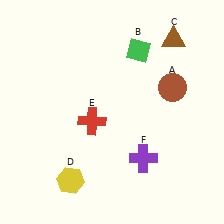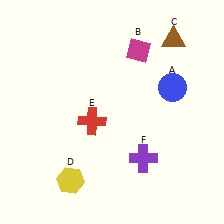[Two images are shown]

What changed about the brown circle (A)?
In Image 1, A is brown. In Image 2, it changed to blue.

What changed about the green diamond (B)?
In Image 1, B is green. In Image 2, it changed to magenta.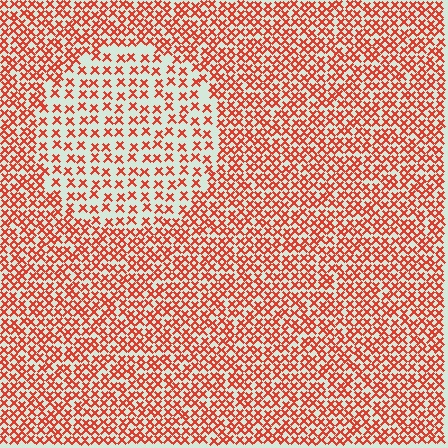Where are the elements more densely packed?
The elements are more densely packed outside the circle boundary.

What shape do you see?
I see a circle.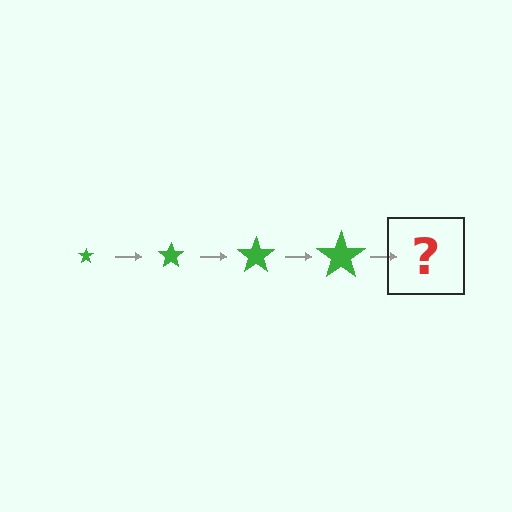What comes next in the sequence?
The next element should be a green star, larger than the previous one.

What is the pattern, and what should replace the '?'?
The pattern is that the star gets progressively larger each step. The '?' should be a green star, larger than the previous one.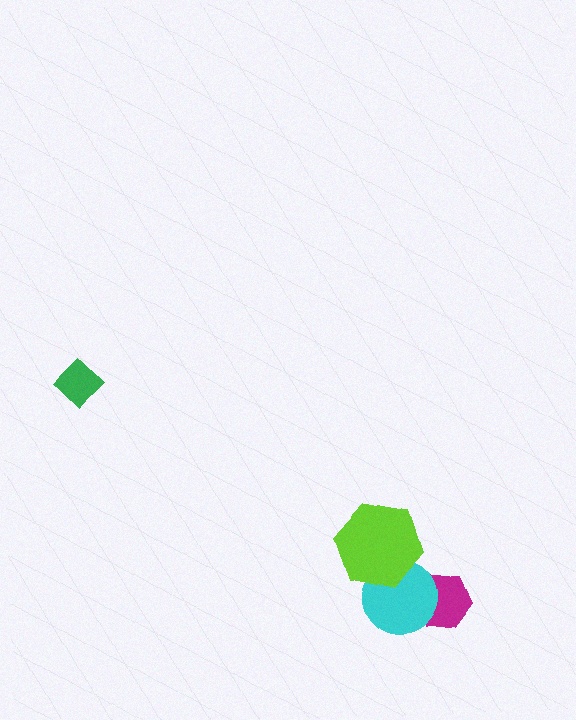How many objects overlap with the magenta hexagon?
1 object overlaps with the magenta hexagon.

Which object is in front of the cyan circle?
The lime hexagon is in front of the cyan circle.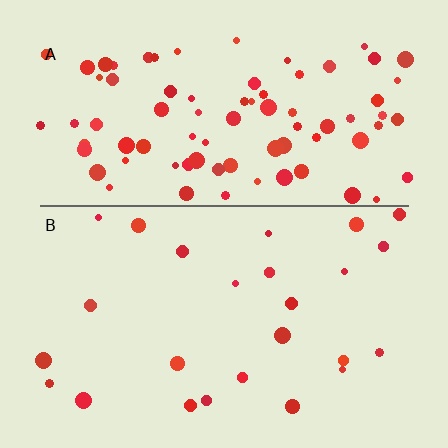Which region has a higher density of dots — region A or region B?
A (the top).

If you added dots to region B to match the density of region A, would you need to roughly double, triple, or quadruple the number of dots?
Approximately triple.